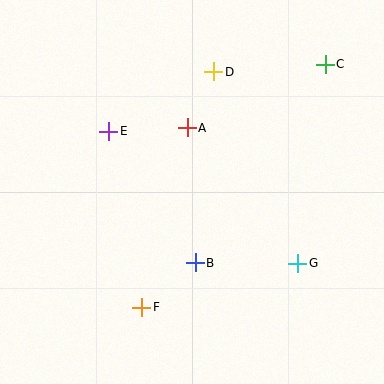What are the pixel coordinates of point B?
Point B is at (195, 263).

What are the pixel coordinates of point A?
Point A is at (187, 128).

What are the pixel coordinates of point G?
Point G is at (298, 263).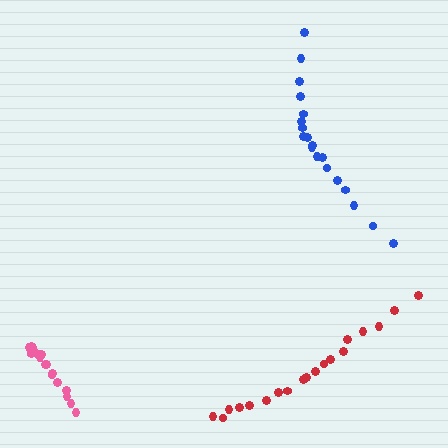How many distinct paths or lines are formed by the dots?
There are 3 distinct paths.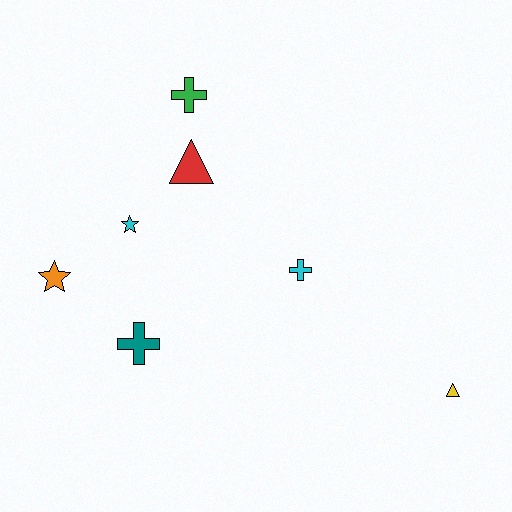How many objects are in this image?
There are 7 objects.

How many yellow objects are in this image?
There is 1 yellow object.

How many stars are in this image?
There are 2 stars.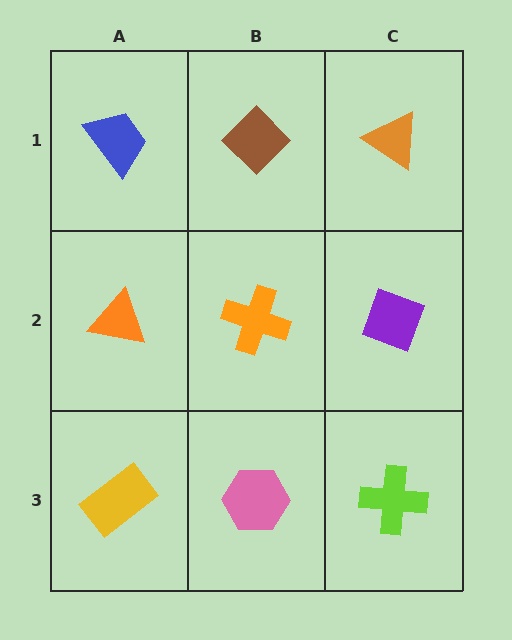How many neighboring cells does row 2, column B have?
4.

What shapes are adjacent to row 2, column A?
A blue trapezoid (row 1, column A), a yellow rectangle (row 3, column A), an orange cross (row 2, column B).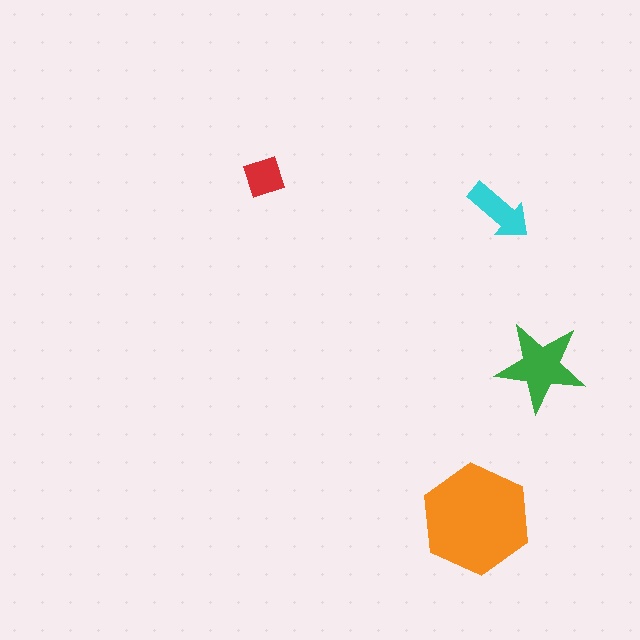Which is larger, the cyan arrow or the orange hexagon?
The orange hexagon.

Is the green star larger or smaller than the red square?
Larger.